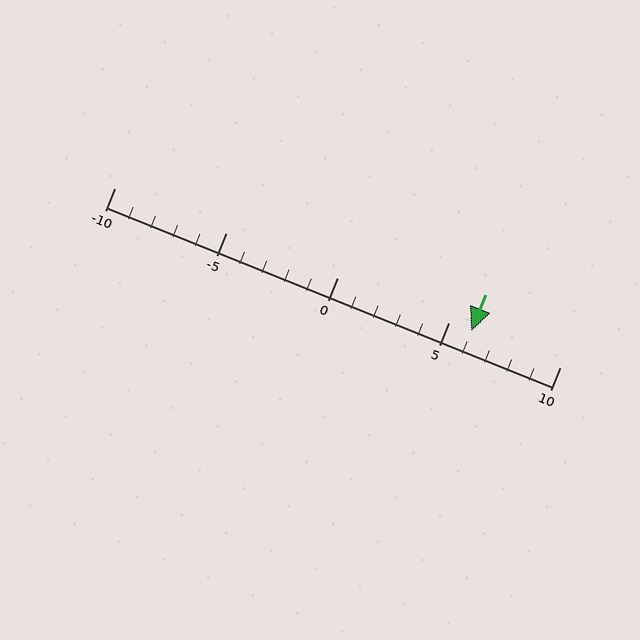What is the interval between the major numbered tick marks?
The major tick marks are spaced 5 units apart.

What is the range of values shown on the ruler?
The ruler shows values from -10 to 10.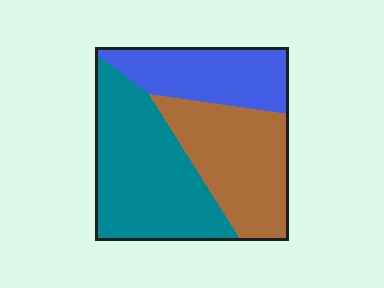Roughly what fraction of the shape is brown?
Brown covers around 35% of the shape.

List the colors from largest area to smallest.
From largest to smallest: teal, brown, blue.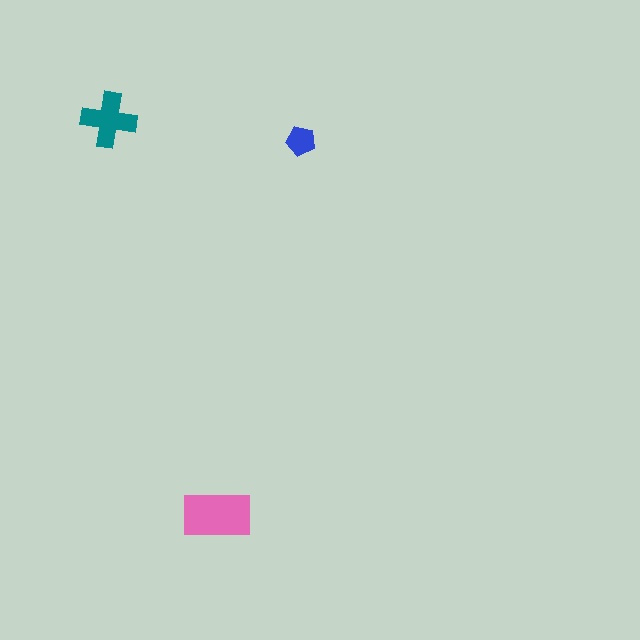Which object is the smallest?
The blue pentagon.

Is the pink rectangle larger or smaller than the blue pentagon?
Larger.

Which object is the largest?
The pink rectangle.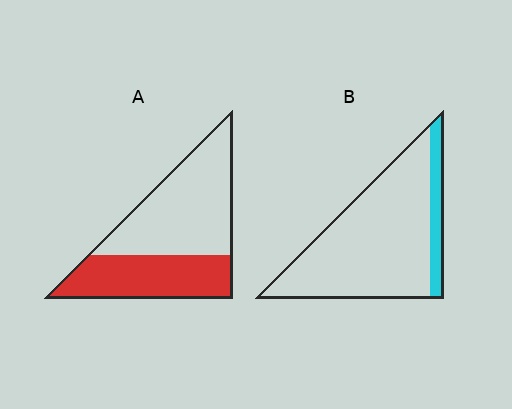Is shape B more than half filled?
No.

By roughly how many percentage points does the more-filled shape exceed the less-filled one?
By roughly 25 percentage points (A over B).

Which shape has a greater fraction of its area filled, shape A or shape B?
Shape A.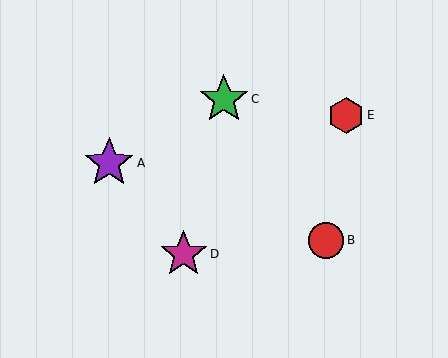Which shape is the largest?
The purple star (labeled A) is the largest.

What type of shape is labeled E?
Shape E is a red hexagon.